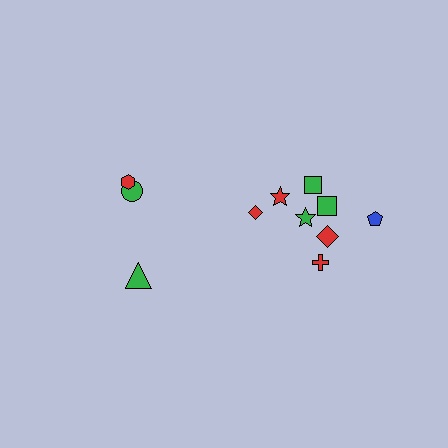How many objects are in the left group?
There are 3 objects.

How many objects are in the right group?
There are 8 objects.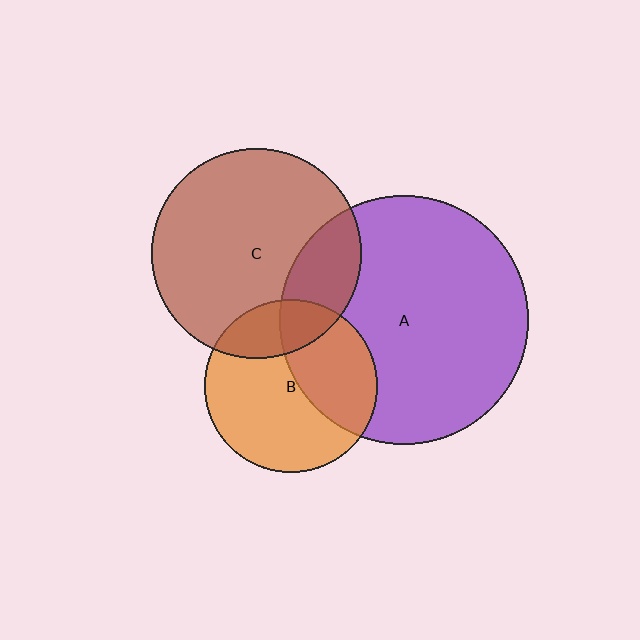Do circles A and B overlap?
Yes.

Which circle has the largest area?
Circle A (purple).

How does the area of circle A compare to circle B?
Approximately 2.1 times.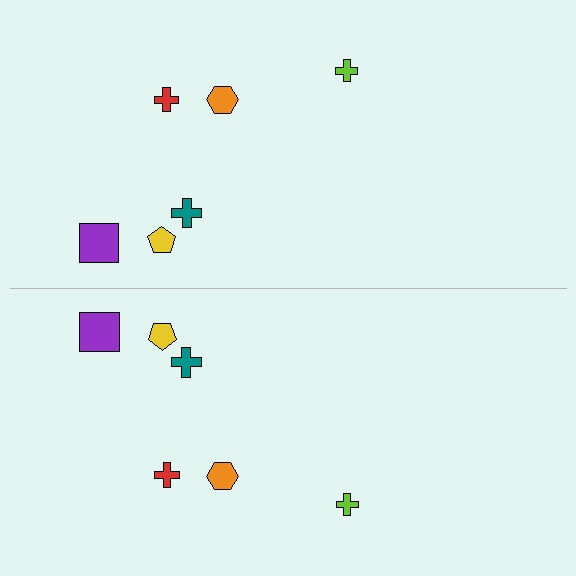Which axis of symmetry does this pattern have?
The pattern has a horizontal axis of symmetry running through the center of the image.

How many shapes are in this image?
There are 12 shapes in this image.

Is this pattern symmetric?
Yes, this pattern has bilateral (reflection) symmetry.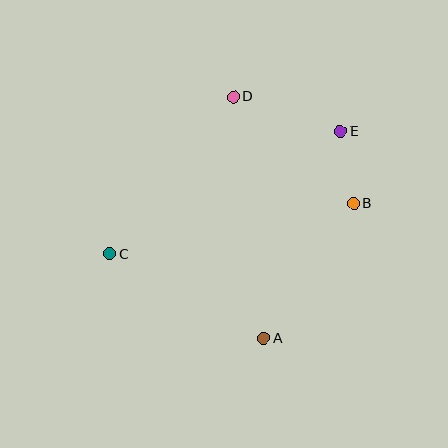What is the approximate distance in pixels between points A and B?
The distance between A and B is approximately 162 pixels.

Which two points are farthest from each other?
Points C and E are farthest from each other.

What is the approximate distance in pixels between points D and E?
The distance between D and E is approximately 112 pixels.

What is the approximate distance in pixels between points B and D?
The distance between B and D is approximately 160 pixels.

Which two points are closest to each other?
Points B and E are closest to each other.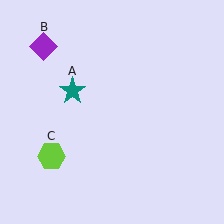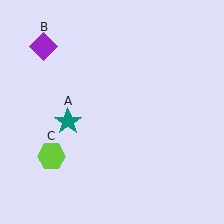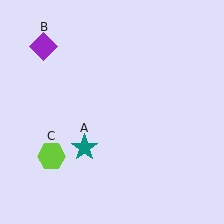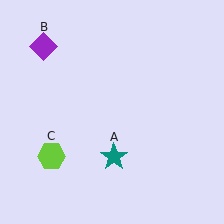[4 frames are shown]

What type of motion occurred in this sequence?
The teal star (object A) rotated counterclockwise around the center of the scene.